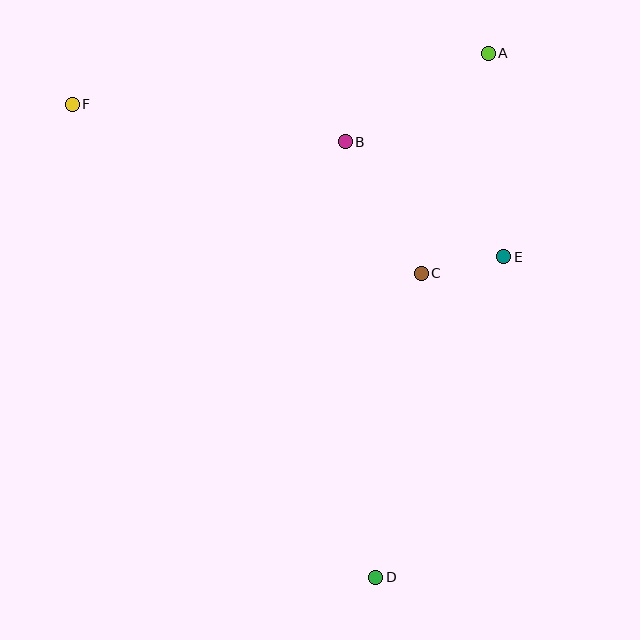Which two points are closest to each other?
Points C and E are closest to each other.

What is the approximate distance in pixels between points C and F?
The distance between C and F is approximately 388 pixels.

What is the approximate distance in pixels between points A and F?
The distance between A and F is approximately 419 pixels.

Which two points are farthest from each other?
Points D and F are farthest from each other.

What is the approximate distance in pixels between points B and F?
The distance between B and F is approximately 276 pixels.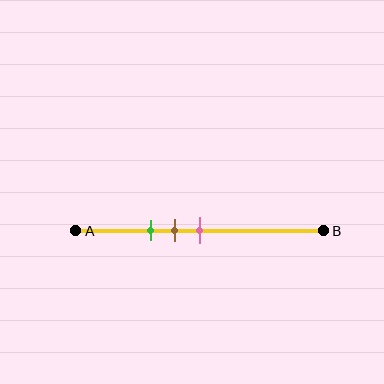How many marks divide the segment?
There are 3 marks dividing the segment.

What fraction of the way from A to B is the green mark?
The green mark is approximately 30% (0.3) of the way from A to B.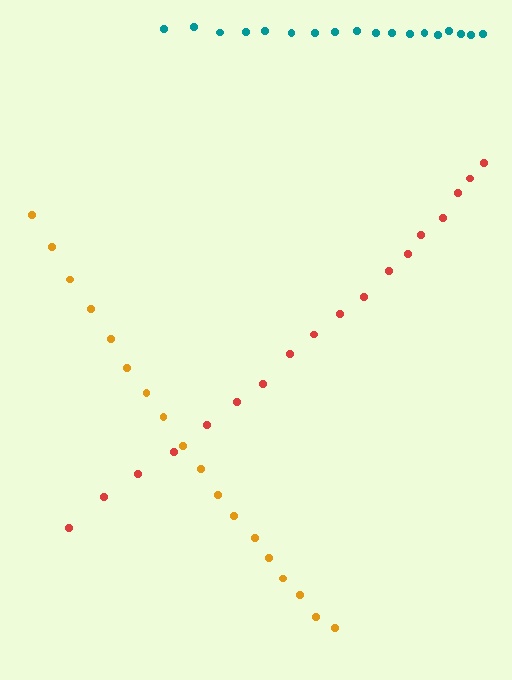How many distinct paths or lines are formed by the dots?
There are 3 distinct paths.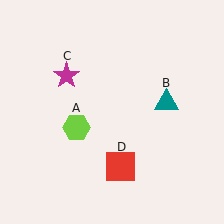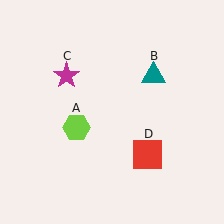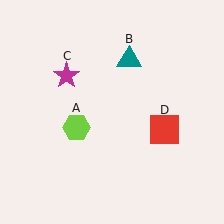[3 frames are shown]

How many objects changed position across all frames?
2 objects changed position: teal triangle (object B), red square (object D).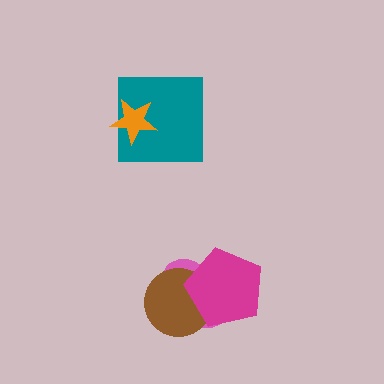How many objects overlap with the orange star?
1 object overlaps with the orange star.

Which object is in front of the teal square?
The orange star is in front of the teal square.